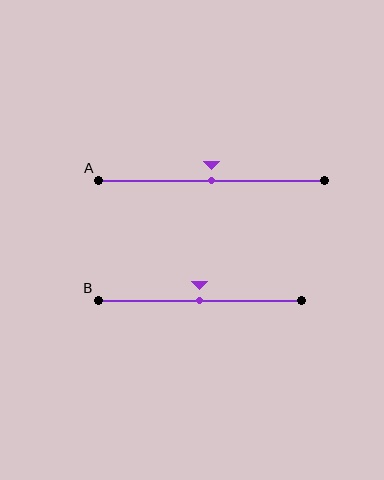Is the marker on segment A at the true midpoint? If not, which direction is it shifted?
Yes, the marker on segment A is at the true midpoint.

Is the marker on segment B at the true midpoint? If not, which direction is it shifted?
Yes, the marker on segment B is at the true midpoint.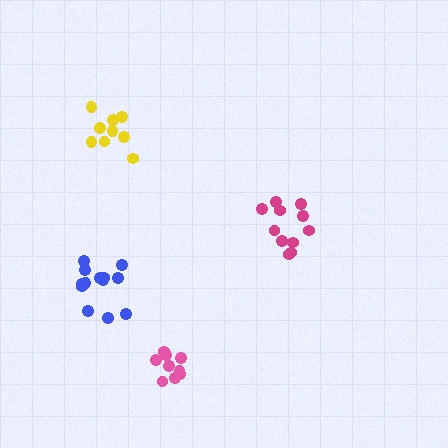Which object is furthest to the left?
The blue cluster is leftmost.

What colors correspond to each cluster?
The clusters are colored: blue, magenta, yellow, pink.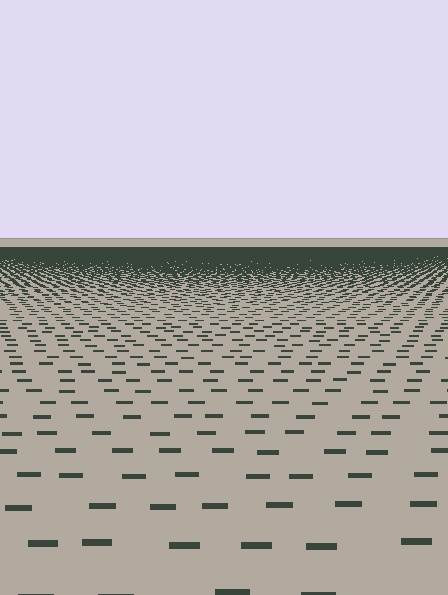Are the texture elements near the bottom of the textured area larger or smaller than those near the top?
Larger. Near the bottom, elements are closer to the viewer and appear at a bigger on-screen size.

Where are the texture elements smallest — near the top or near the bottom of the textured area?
Near the top.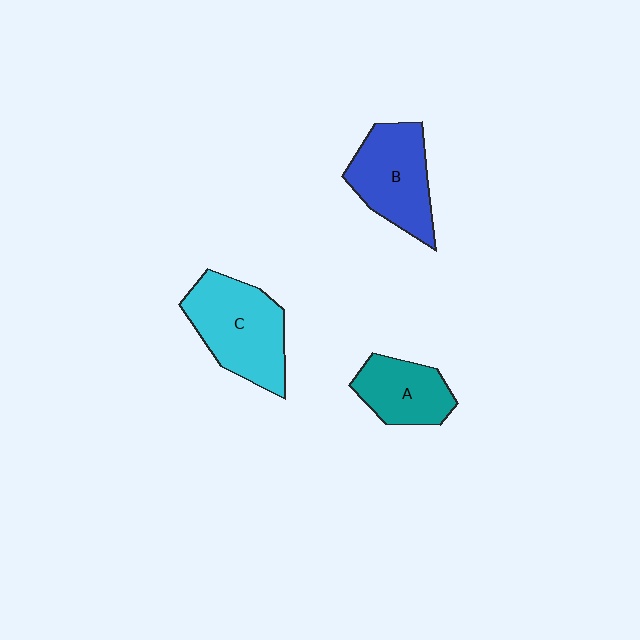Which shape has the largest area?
Shape C (cyan).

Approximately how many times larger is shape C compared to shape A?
Approximately 1.5 times.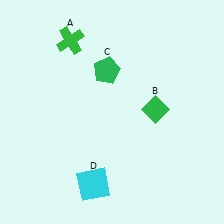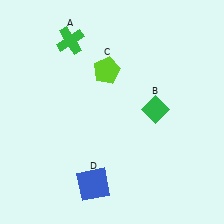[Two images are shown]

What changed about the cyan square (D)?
In Image 1, D is cyan. In Image 2, it changed to blue.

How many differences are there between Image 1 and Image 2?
There are 2 differences between the two images.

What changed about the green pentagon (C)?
In Image 1, C is green. In Image 2, it changed to lime.